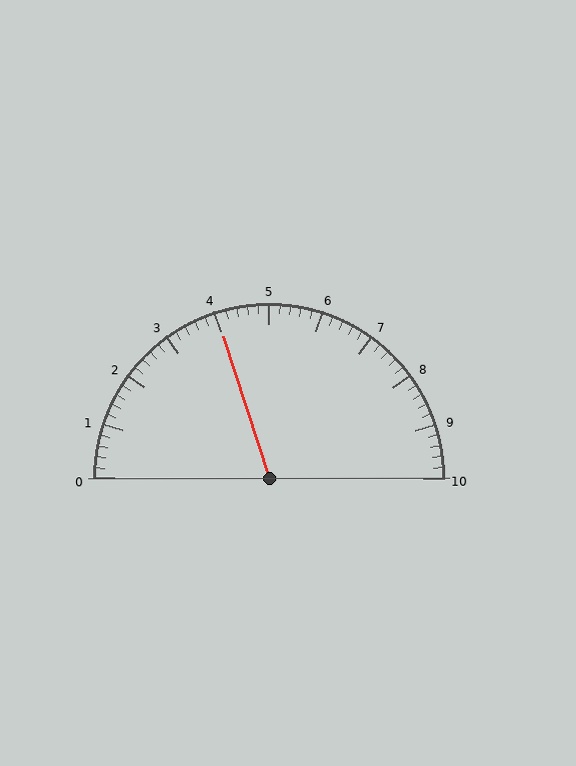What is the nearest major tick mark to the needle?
The nearest major tick mark is 4.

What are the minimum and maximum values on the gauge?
The gauge ranges from 0 to 10.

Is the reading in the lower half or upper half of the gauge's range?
The reading is in the lower half of the range (0 to 10).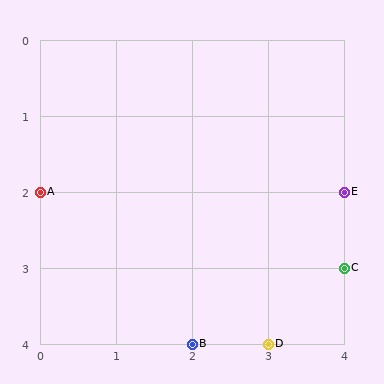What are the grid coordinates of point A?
Point A is at grid coordinates (0, 2).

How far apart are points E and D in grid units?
Points E and D are 1 column and 2 rows apart (about 2.2 grid units diagonally).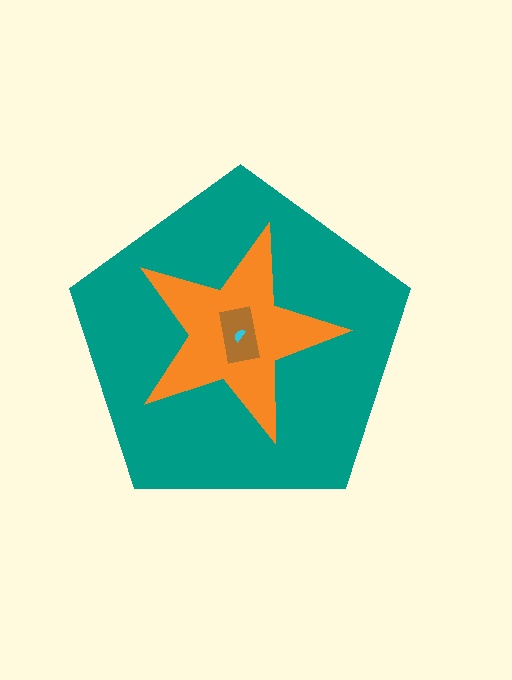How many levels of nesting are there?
4.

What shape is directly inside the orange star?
The brown rectangle.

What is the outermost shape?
The teal pentagon.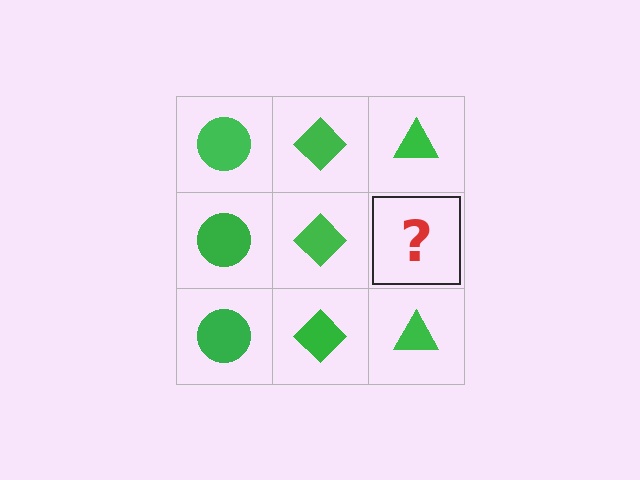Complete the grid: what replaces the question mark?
The question mark should be replaced with a green triangle.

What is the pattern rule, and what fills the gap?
The rule is that each column has a consistent shape. The gap should be filled with a green triangle.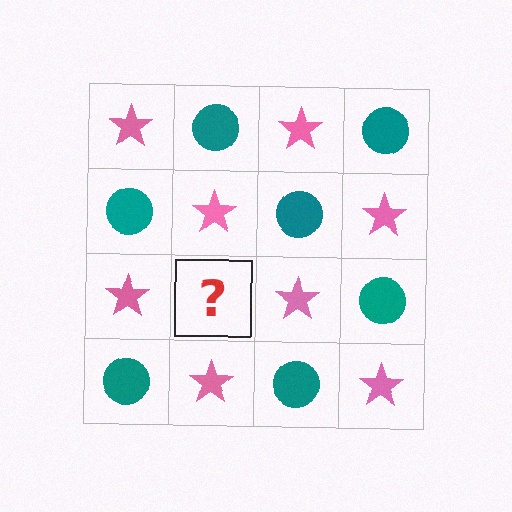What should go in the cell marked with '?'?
The missing cell should contain a teal circle.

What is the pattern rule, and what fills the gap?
The rule is that it alternates pink star and teal circle in a checkerboard pattern. The gap should be filled with a teal circle.